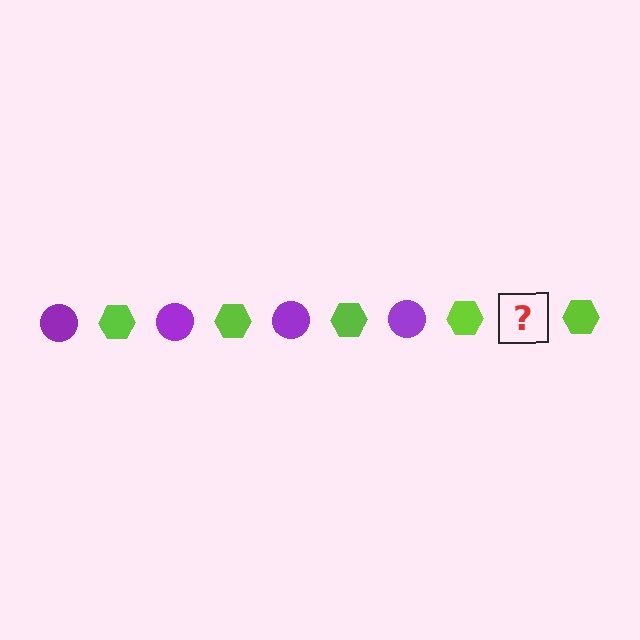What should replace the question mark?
The question mark should be replaced with a purple circle.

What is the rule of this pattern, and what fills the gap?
The rule is that the pattern alternates between purple circle and lime hexagon. The gap should be filled with a purple circle.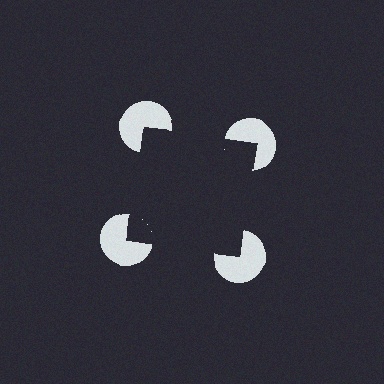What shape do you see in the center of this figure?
An illusory square — its edges are inferred from the aligned wedge cuts in the pac-man discs, not physically drawn.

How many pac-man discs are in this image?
There are 4 — one at each vertex of the illusory square.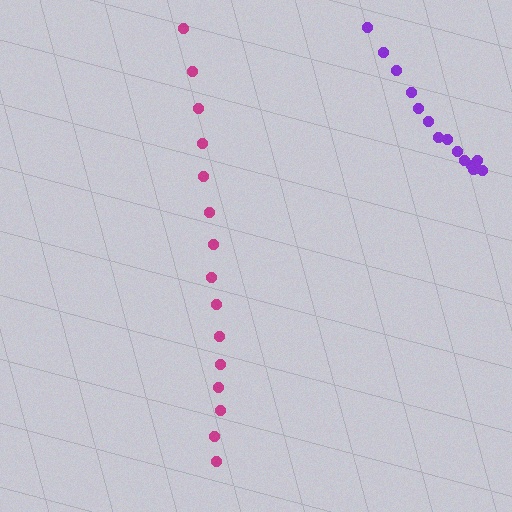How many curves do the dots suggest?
There are 2 distinct paths.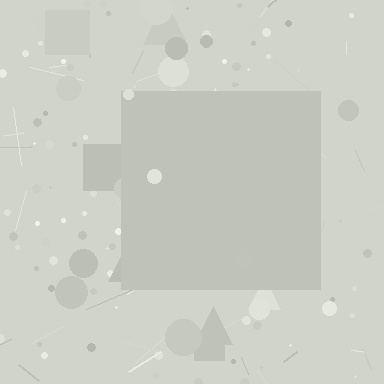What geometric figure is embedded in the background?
A square is embedded in the background.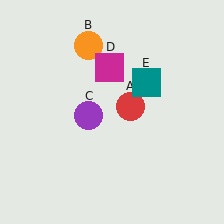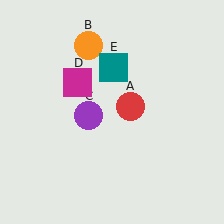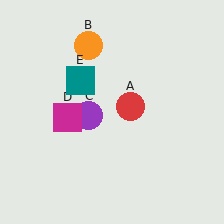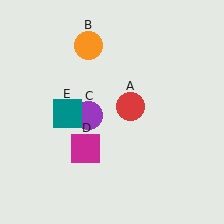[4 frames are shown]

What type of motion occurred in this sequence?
The magenta square (object D), teal square (object E) rotated counterclockwise around the center of the scene.